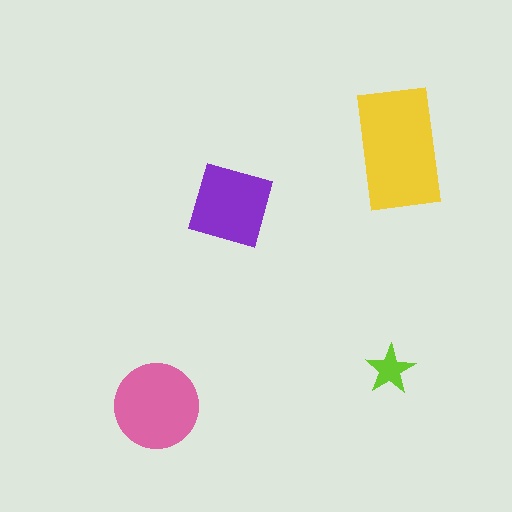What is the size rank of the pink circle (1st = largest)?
2nd.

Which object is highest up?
The yellow rectangle is topmost.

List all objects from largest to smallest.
The yellow rectangle, the pink circle, the purple diamond, the lime star.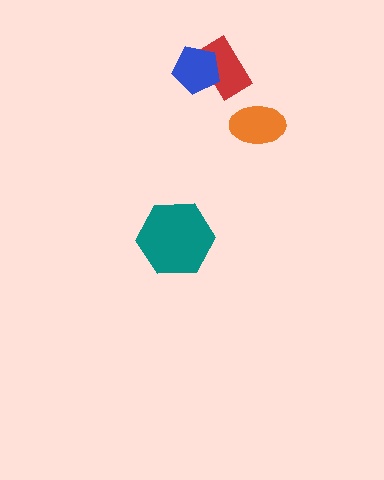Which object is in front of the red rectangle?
The blue pentagon is in front of the red rectangle.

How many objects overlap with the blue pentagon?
1 object overlaps with the blue pentagon.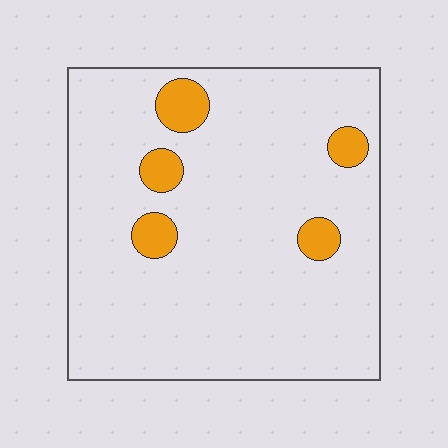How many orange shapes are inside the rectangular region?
5.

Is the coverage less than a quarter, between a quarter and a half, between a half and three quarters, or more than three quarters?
Less than a quarter.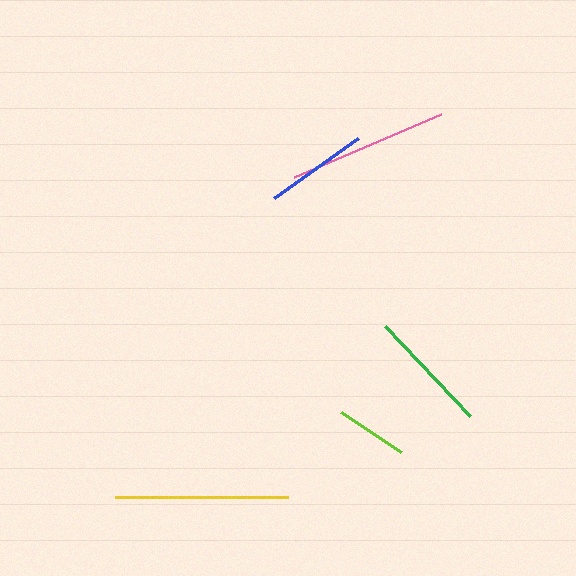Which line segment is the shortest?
The lime line is the shortest at approximately 72 pixels.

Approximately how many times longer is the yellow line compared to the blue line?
The yellow line is approximately 1.7 times the length of the blue line.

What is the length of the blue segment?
The blue segment is approximately 103 pixels long.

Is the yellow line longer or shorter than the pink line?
The yellow line is longer than the pink line.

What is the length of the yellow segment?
The yellow segment is approximately 173 pixels long.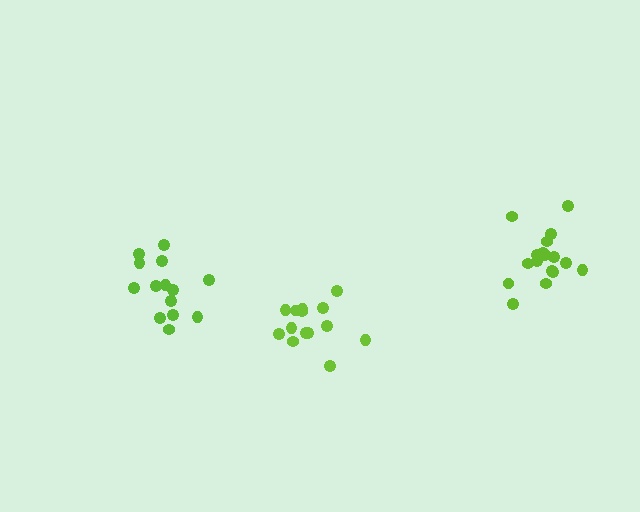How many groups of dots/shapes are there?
There are 3 groups.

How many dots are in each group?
Group 1: 14 dots, Group 2: 17 dots, Group 3: 14 dots (45 total).